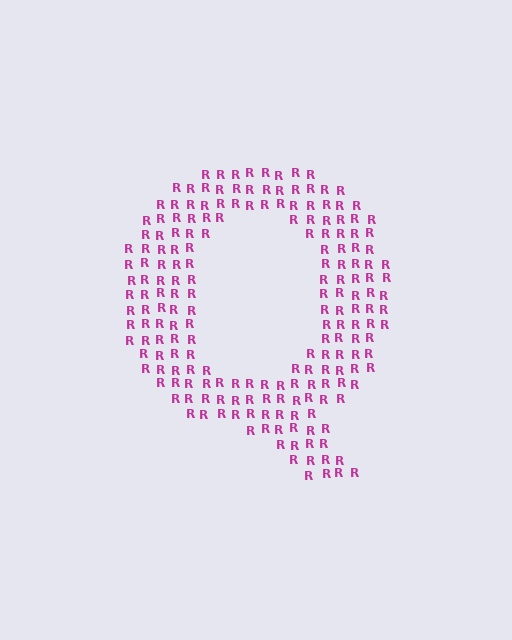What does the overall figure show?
The overall figure shows the letter Q.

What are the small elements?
The small elements are letter R's.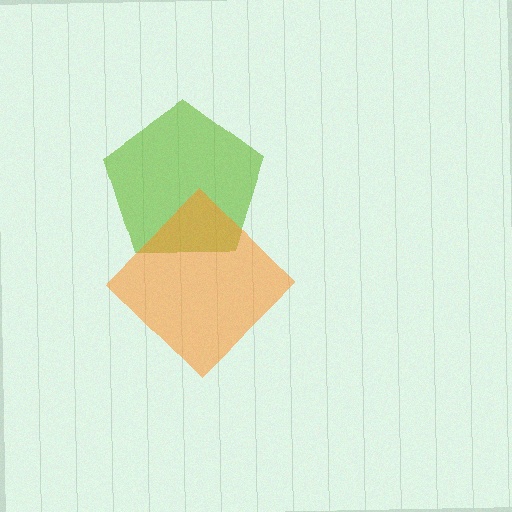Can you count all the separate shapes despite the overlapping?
Yes, there are 2 separate shapes.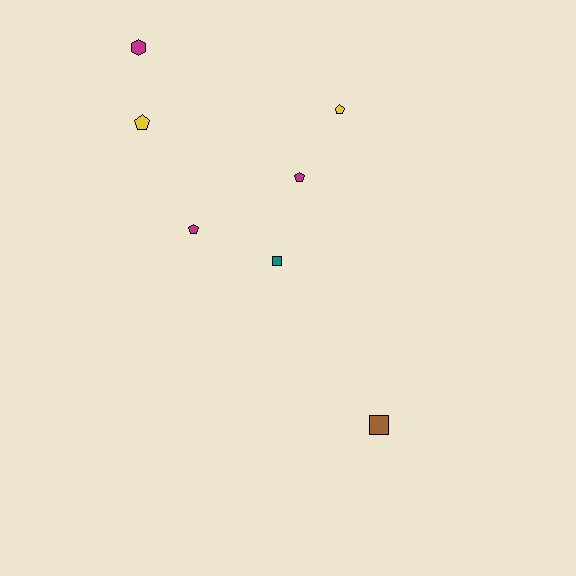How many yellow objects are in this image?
There are 2 yellow objects.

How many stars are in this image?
There are no stars.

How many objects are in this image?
There are 7 objects.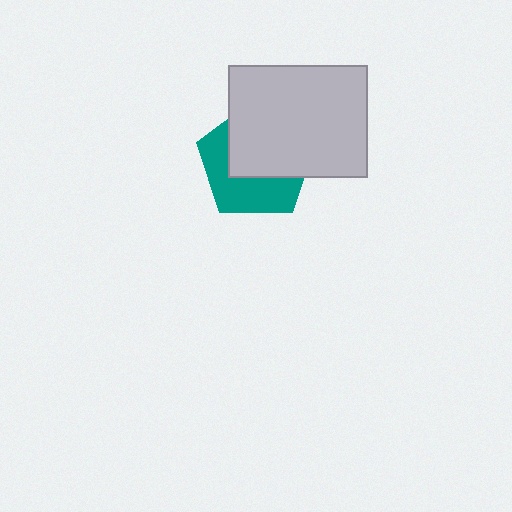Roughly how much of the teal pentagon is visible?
About half of it is visible (roughly 45%).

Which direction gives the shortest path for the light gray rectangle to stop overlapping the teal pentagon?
Moving toward the upper-right gives the shortest separation.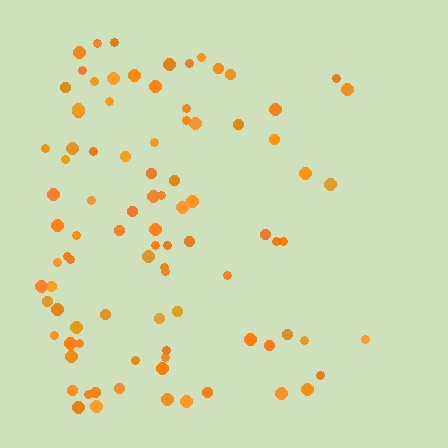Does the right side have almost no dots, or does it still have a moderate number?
Still a moderate number, just noticeably fewer than the left.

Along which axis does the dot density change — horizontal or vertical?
Horizontal.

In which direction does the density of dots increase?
From right to left, with the left side densest.